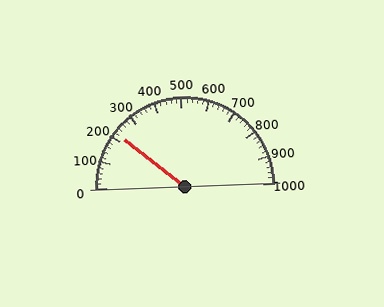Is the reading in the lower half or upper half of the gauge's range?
The reading is in the lower half of the range (0 to 1000).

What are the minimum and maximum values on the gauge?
The gauge ranges from 0 to 1000.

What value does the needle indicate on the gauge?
The needle indicates approximately 220.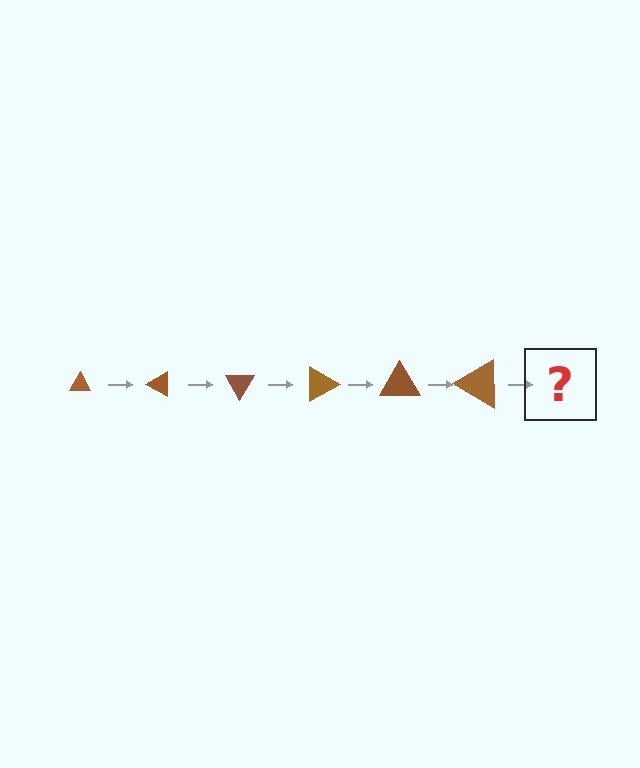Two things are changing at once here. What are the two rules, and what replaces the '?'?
The two rules are that the triangle grows larger each step and it rotates 30 degrees each step. The '?' should be a triangle, larger than the previous one and rotated 180 degrees from the start.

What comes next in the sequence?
The next element should be a triangle, larger than the previous one and rotated 180 degrees from the start.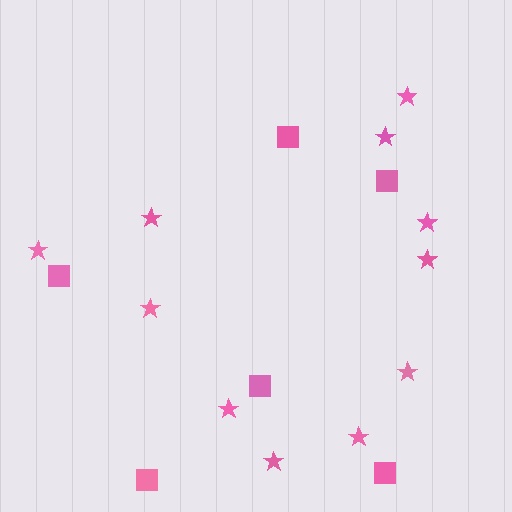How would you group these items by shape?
There are 2 groups: one group of stars (11) and one group of squares (6).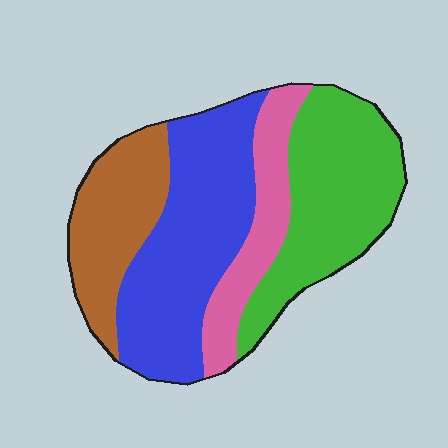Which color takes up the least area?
Pink, at roughly 15%.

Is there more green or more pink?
Green.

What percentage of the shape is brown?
Brown covers 19% of the shape.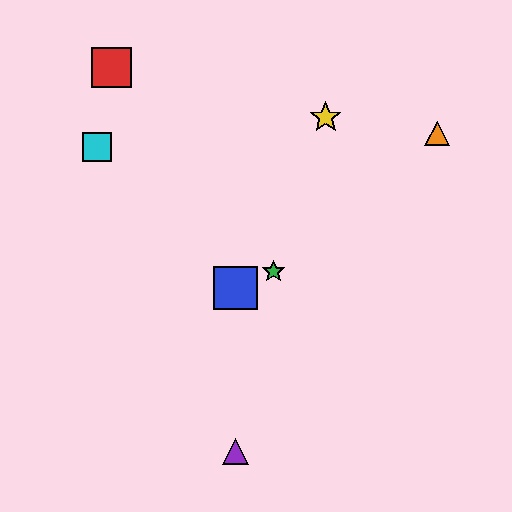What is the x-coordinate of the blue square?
The blue square is at x≈235.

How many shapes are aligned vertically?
2 shapes (the blue square, the purple triangle) are aligned vertically.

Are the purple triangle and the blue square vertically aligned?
Yes, both are at x≈235.